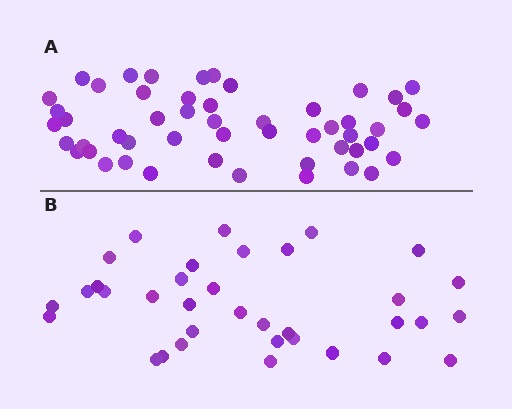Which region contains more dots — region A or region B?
Region A (the top region) has more dots.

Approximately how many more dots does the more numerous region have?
Region A has approximately 15 more dots than region B.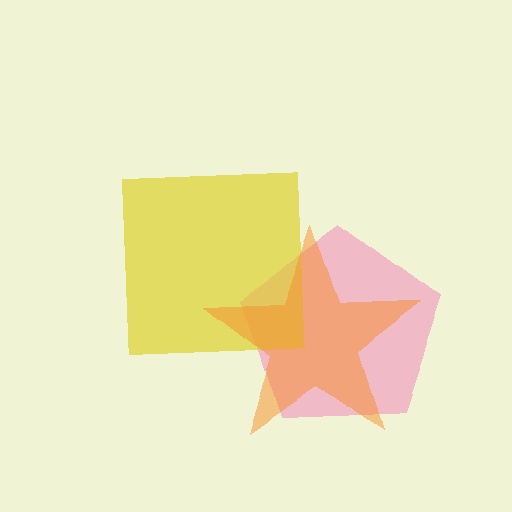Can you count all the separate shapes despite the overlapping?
Yes, there are 3 separate shapes.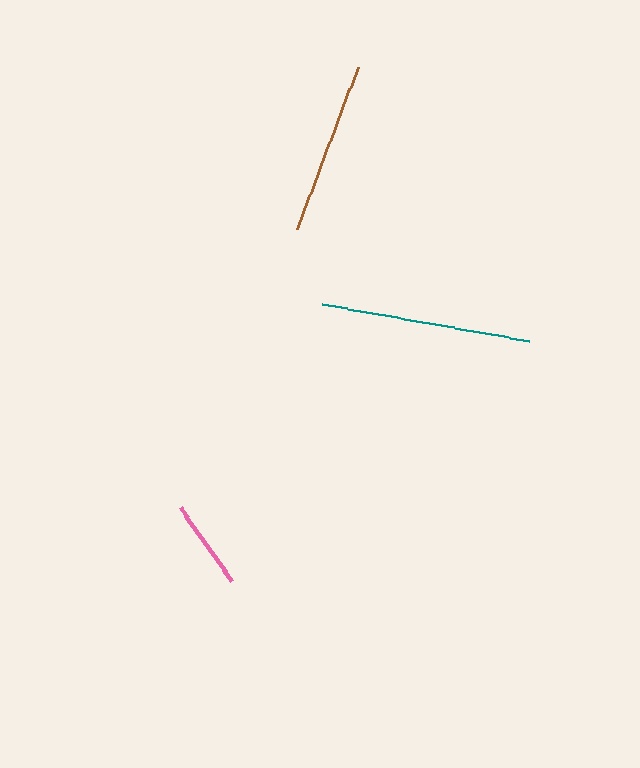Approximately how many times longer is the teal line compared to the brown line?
The teal line is approximately 1.2 times the length of the brown line.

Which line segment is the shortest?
The pink line is the shortest at approximately 90 pixels.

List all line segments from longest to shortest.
From longest to shortest: teal, brown, pink.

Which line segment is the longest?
The teal line is the longest at approximately 209 pixels.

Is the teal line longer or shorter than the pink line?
The teal line is longer than the pink line.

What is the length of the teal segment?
The teal segment is approximately 209 pixels long.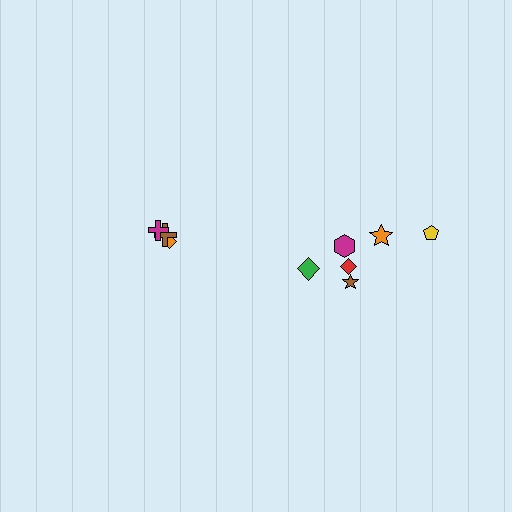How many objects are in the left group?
There are 3 objects.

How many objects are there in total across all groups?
There are 9 objects.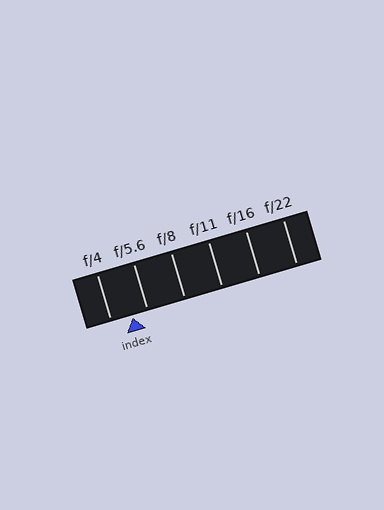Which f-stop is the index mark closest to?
The index mark is closest to f/5.6.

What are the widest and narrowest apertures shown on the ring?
The widest aperture shown is f/4 and the narrowest is f/22.